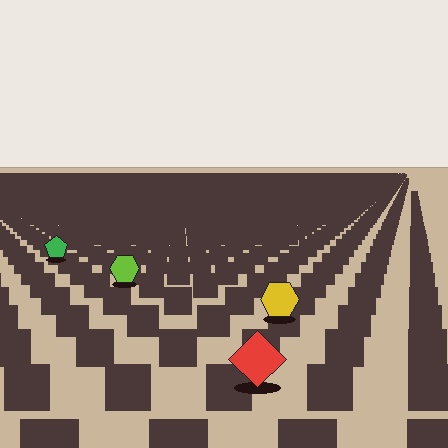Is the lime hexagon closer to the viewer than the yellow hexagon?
No. The yellow hexagon is closer — you can tell from the texture gradient: the ground texture is coarser near it.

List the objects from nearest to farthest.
From nearest to farthest: the red diamond, the yellow hexagon, the lime hexagon, the green pentagon.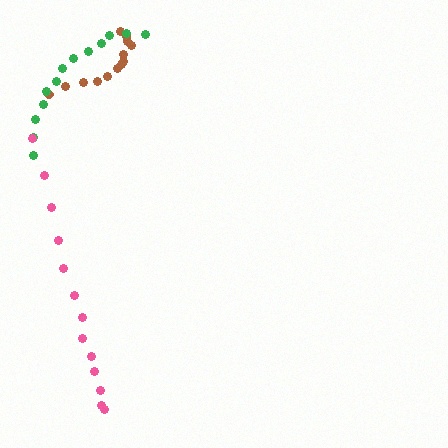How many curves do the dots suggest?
There are 3 distinct paths.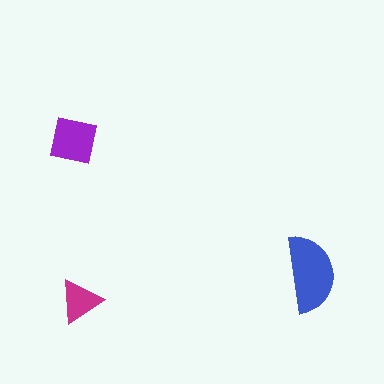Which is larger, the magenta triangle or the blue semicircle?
The blue semicircle.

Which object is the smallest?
The magenta triangle.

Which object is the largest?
The blue semicircle.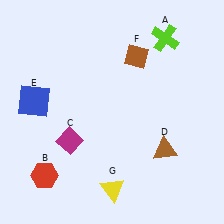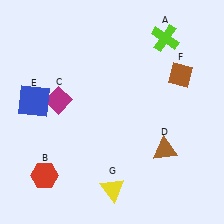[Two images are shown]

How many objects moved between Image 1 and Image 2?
2 objects moved between the two images.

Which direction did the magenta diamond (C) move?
The magenta diamond (C) moved up.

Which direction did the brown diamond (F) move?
The brown diamond (F) moved right.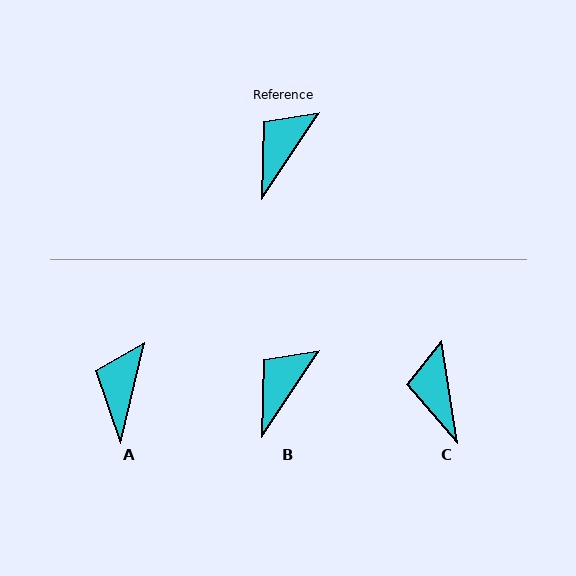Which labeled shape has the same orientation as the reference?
B.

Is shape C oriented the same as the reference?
No, it is off by about 42 degrees.